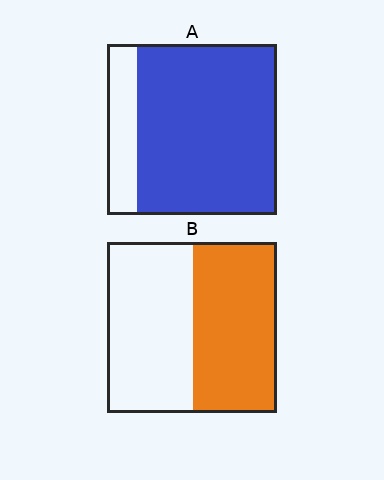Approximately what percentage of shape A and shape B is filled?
A is approximately 80% and B is approximately 50%.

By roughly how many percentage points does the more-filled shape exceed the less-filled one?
By roughly 35 percentage points (A over B).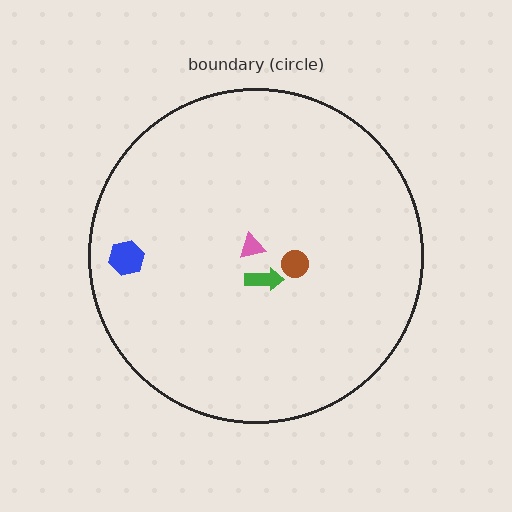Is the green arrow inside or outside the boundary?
Inside.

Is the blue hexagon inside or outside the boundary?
Inside.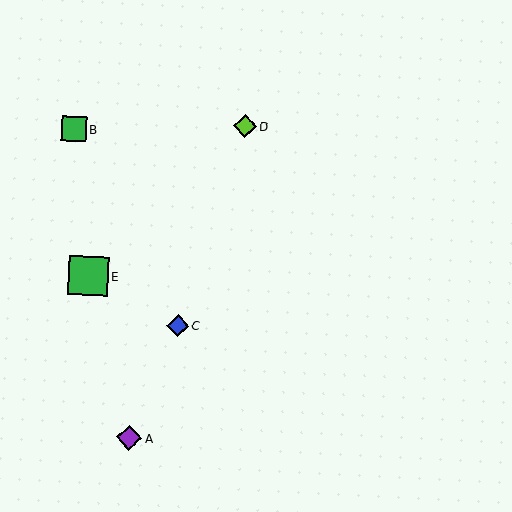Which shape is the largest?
The green square (labeled E) is the largest.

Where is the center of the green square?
The center of the green square is at (74, 129).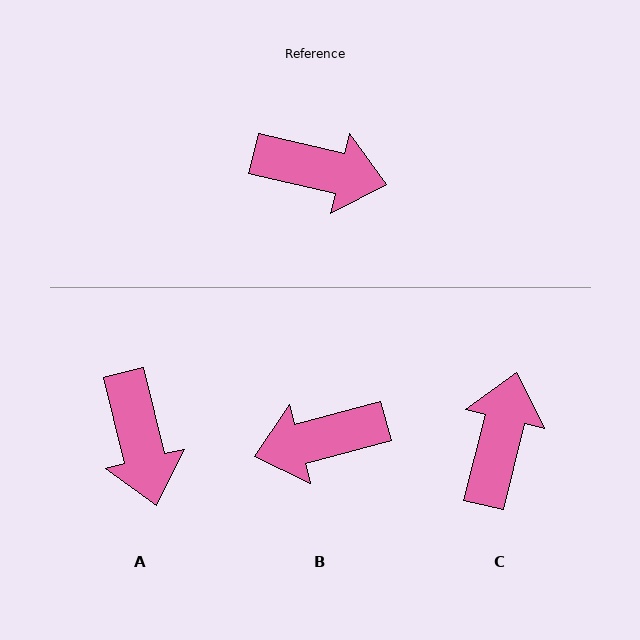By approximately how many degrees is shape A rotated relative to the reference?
Approximately 63 degrees clockwise.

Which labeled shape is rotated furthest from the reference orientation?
B, about 152 degrees away.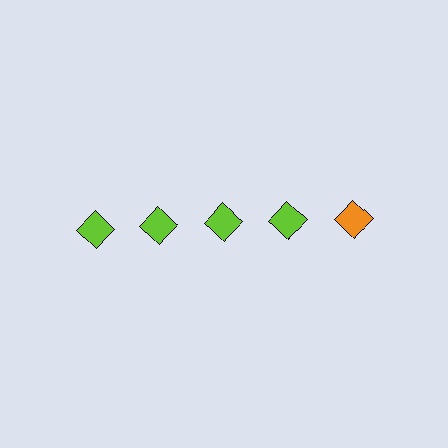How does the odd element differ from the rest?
It has a different color: orange instead of lime.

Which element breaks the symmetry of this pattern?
The orange diamond in the top row, rightmost column breaks the symmetry. All other shapes are lime diamonds.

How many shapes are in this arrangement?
There are 5 shapes arranged in a grid pattern.